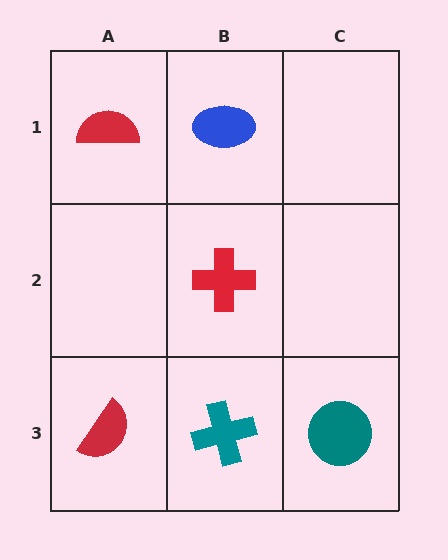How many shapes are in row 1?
2 shapes.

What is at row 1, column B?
A blue ellipse.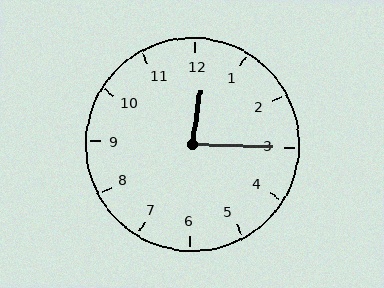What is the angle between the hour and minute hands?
Approximately 82 degrees.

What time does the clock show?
12:15.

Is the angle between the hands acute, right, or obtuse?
It is acute.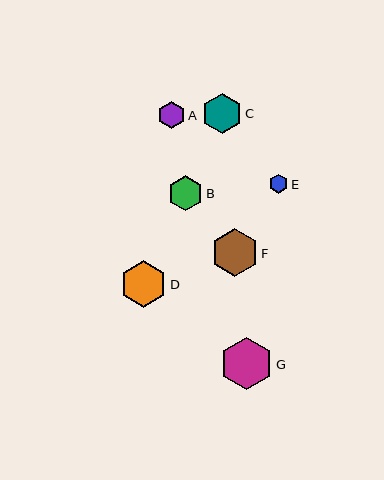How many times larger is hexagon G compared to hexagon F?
Hexagon G is approximately 1.1 times the size of hexagon F.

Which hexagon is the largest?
Hexagon G is the largest with a size of approximately 52 pixels.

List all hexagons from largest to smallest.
From largest to smallest: G, F, D, C, B, A, E.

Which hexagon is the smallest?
Hexagon E is the smallest with a size of approximately 19 pixels.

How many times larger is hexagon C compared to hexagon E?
Hexagon C is approximately 2.1 times the size of hexagon E.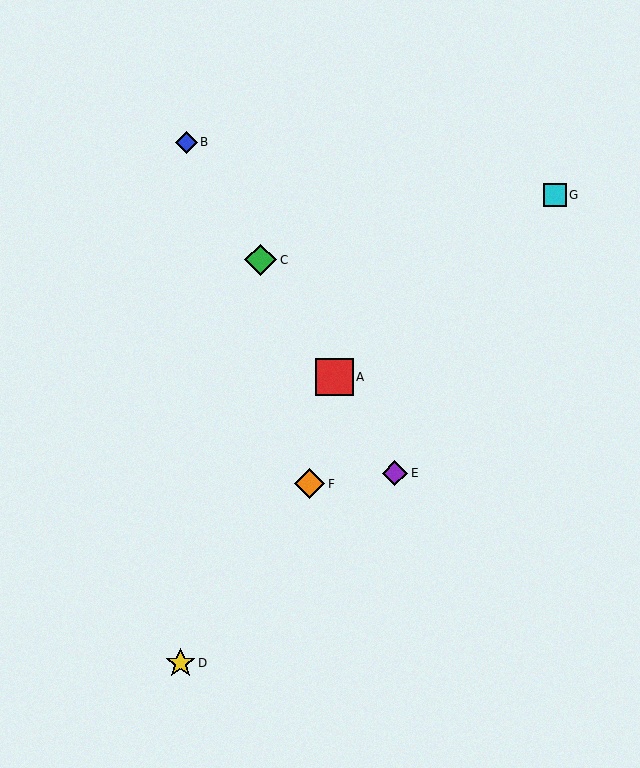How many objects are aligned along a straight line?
4 objects (A, B, C, E) are aligned along a straight line.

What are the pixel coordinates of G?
Object G is at (555, 195).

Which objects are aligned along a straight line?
Objects A, B, C, E are aligned along a straight line.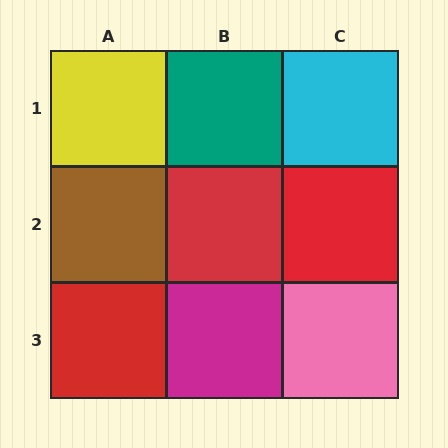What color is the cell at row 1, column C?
Cyan.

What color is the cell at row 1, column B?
Teal.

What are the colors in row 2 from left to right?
Brown, red, red.